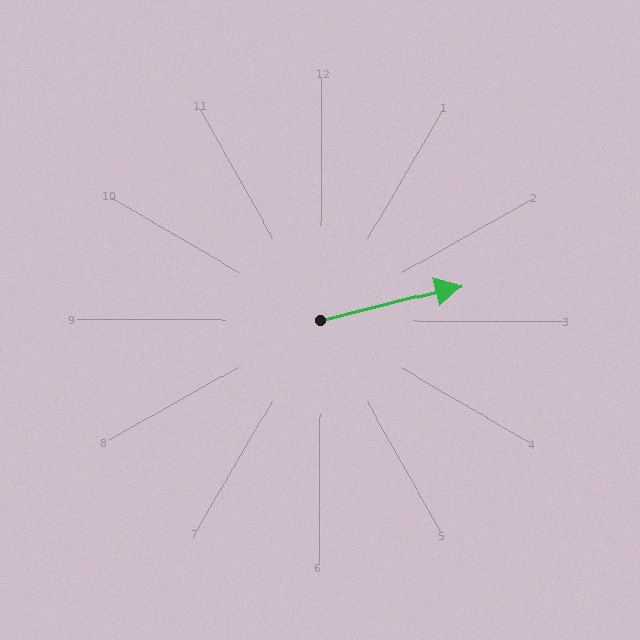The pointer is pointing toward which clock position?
Roughly 3 o'clock.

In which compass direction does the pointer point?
East.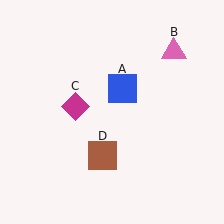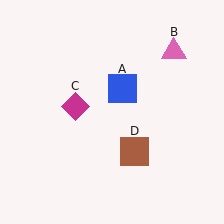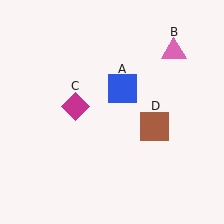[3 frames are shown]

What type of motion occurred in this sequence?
The brown square (object D) rotated counterclockwise around the center of the scene.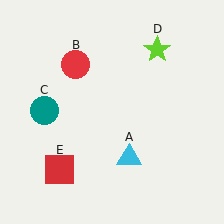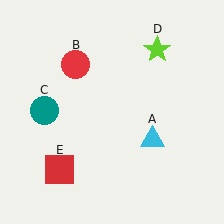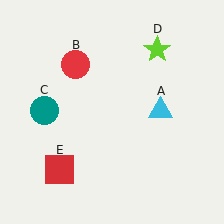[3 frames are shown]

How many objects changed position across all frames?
1 object changed position: cyan triangle (object A).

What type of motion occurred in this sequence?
The cyan triangle (object A) rotated counterclockwise around the center of the scene.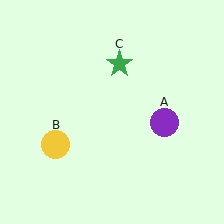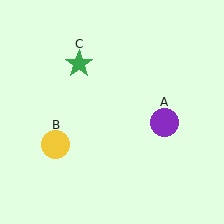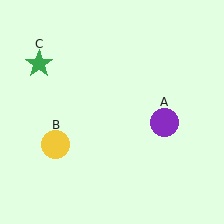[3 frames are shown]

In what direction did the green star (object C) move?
The green star (object C) moved left.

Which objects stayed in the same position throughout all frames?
Purple circle (object A) and yellow circle (object B) remained stationary.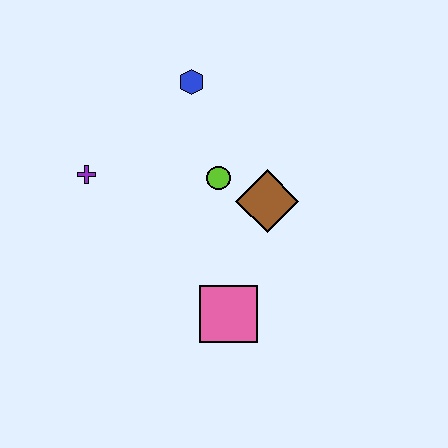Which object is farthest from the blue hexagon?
The pink square is farthest from the blue hexagon.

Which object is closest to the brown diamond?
The lime circle is closest to the brown diamond.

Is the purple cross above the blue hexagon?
No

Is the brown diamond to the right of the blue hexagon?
Yes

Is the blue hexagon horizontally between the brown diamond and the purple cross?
Yes